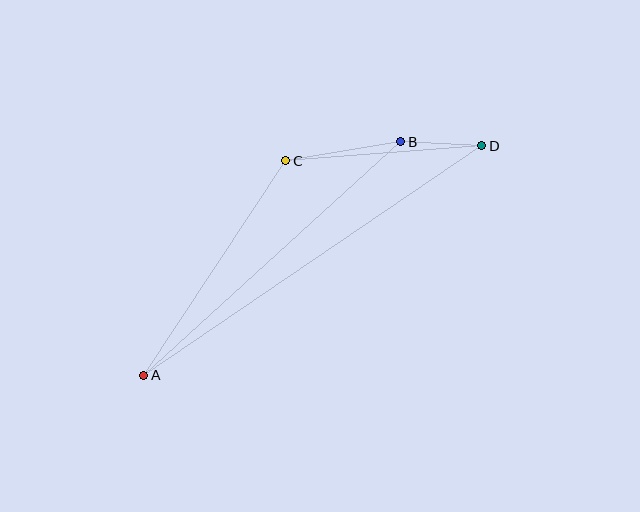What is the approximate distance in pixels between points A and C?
The distance between A and C is approximately 257 pixels.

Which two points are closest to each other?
Points B and D are closest to each other.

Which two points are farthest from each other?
Points A and D are farthest from each other.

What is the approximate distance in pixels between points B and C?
The distance between B and C is approximately 117 pixels.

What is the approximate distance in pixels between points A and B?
The distance between A and B is approximately 347 pixels.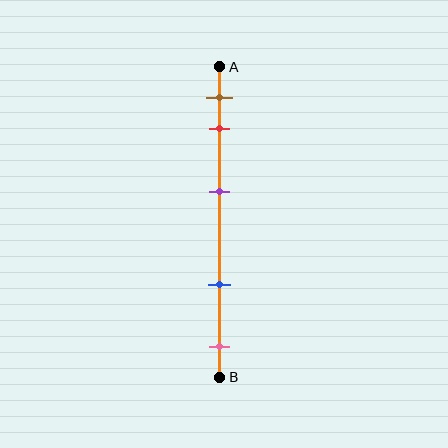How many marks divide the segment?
There are 5 marks dividing the segment.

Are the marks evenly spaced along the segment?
No, the marks are not evenly spaced.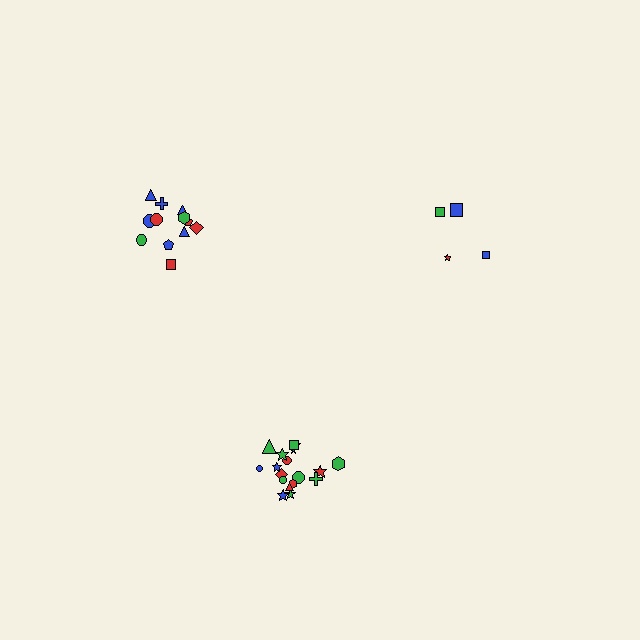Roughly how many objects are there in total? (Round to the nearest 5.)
Roughly 35 objects in total.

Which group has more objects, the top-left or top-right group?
The top-left group.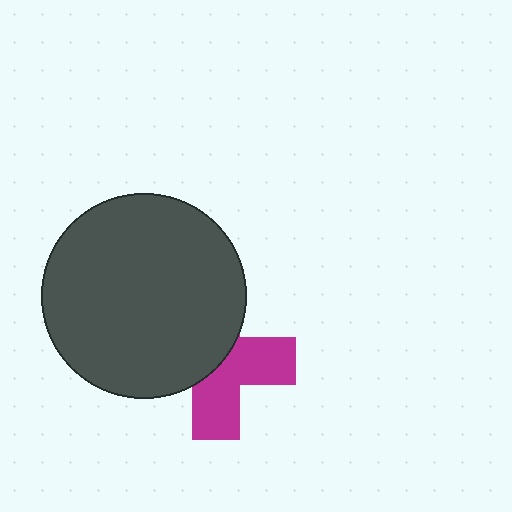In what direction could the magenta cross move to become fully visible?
The magenta cross could move toward the lower-right. That would shift it out from behind the dark gray circle entirely.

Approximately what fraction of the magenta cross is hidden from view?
Roughly 52% of the magenta cross is hidden behind the dark gray circle.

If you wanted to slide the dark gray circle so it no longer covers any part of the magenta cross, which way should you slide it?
Slide it toward the upper-left — that is the most direct way to separate the two shapes.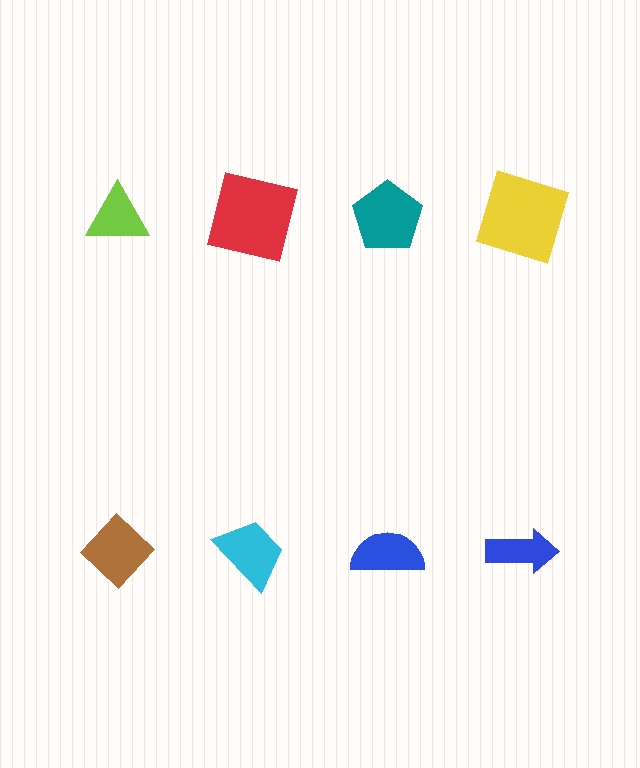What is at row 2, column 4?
A blue arrow.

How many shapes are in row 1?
4 shapes.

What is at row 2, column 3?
A blue semicircle.